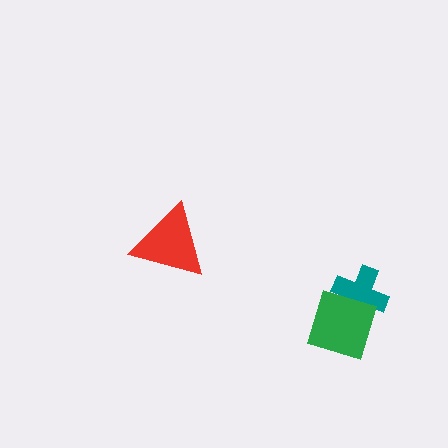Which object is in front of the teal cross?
The green diamond is in front of the teal cross.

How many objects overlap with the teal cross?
1 object overlaps with the teal cross.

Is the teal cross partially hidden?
Yes, it is partially covered by another shape.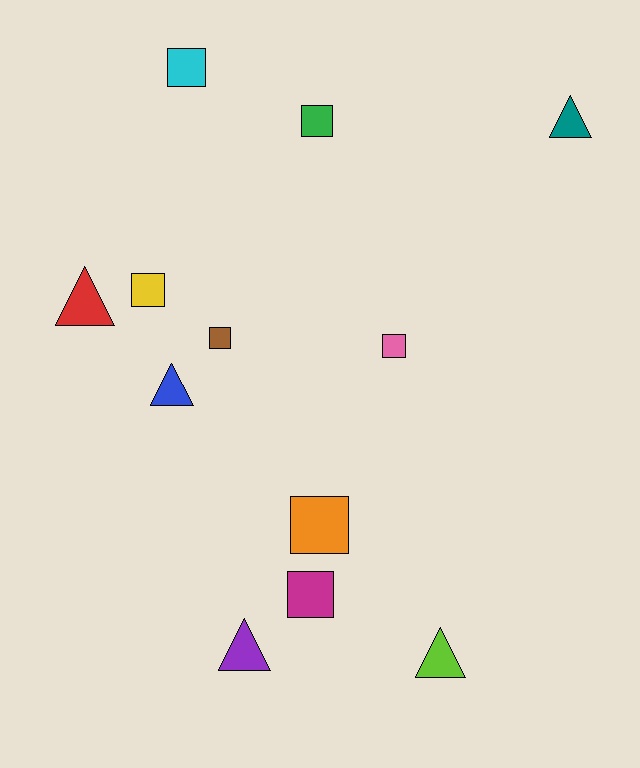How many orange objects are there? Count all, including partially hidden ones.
There is 1 orange object.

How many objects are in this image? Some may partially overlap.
There are 12 objects.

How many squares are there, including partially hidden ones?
There are 7 squares.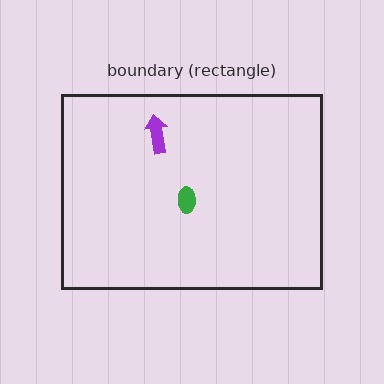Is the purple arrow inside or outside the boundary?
Inside.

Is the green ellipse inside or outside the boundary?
Inside.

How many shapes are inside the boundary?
2 inside, 0 outside.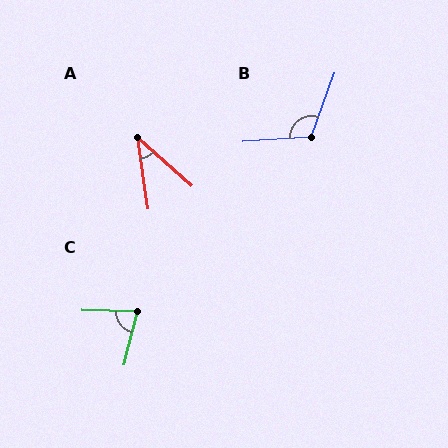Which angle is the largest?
B, at approximately 113 degrees.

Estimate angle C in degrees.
Approximately 77 degrees.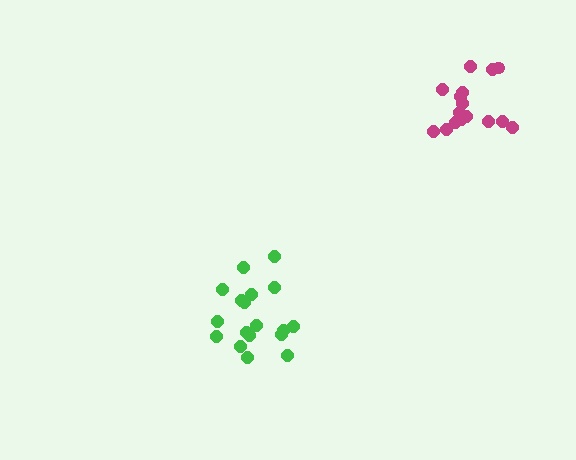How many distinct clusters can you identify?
There are 2 distinct clusters.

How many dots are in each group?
Group 1: 16 dots, Group 2: 18 dots (34 total).